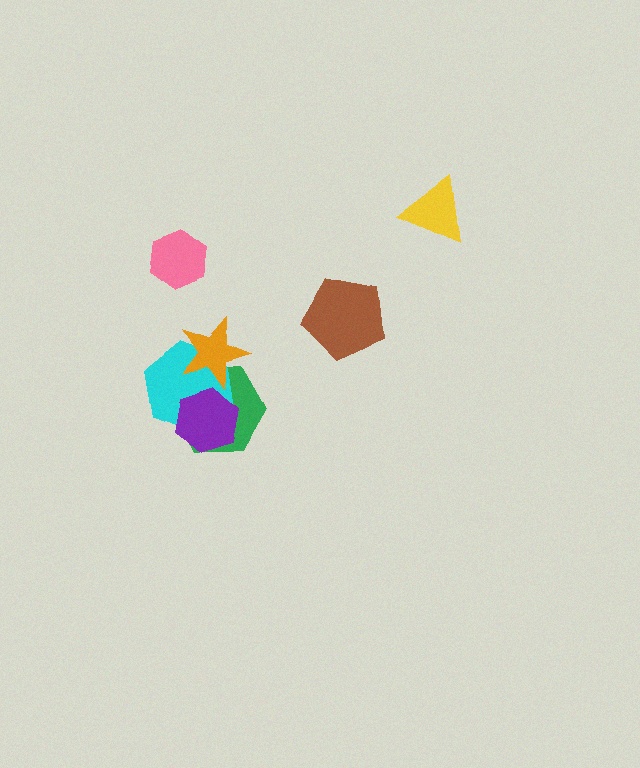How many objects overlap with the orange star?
2 objects overlap with the orange star.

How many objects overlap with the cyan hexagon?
3 objects overlap with the cyan hexagon.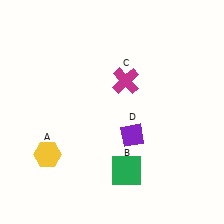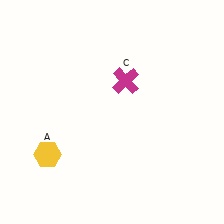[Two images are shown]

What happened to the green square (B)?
The green square (B) was removed in Image 2. It was in the bottom-right area of Image 1.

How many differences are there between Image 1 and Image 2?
There are 2 differences between the two images.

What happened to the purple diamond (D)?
The purple diamond (D) was removed in Image 2. It was in the bottom-right area of Image 1.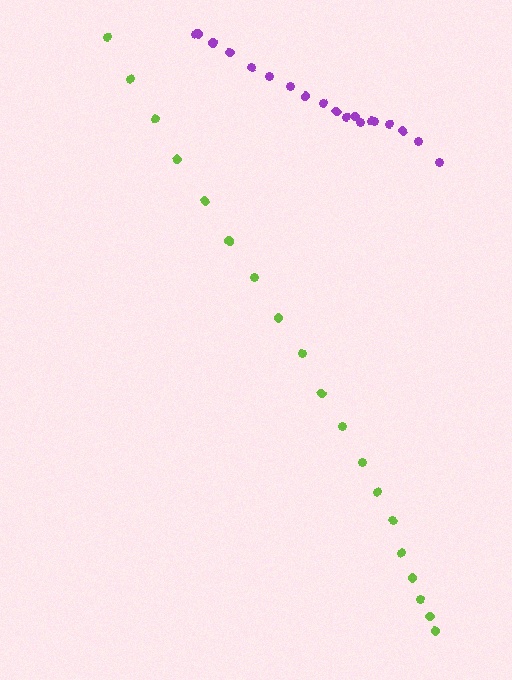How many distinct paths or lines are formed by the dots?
There are 2 distinct paths.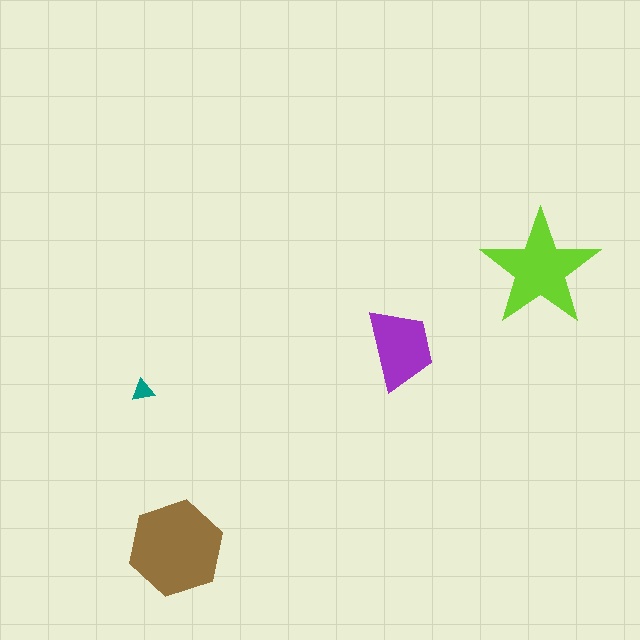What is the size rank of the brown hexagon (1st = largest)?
1st.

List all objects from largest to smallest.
The brown hexagon, the lime star, the purple trapezoid, the teal triangle.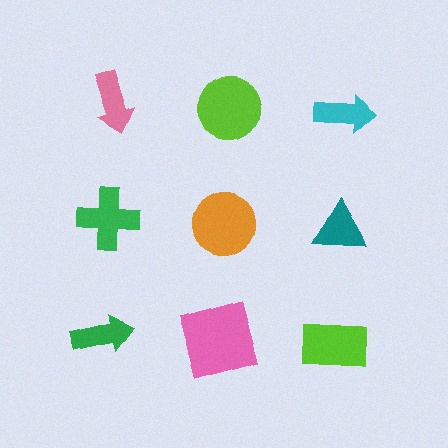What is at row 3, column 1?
A green arrow.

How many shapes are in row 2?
3 shapes.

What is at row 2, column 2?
An orange circle.